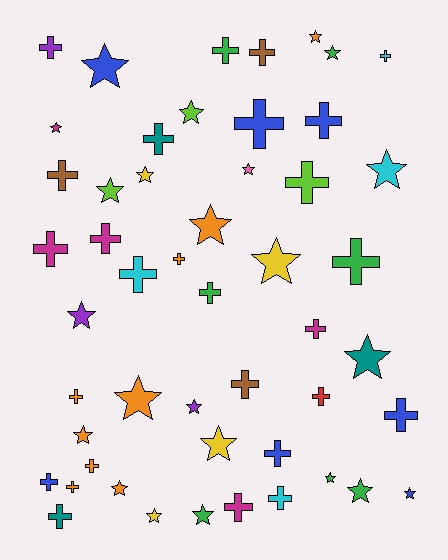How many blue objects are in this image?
There are 7 blue objects.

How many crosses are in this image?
There are 27 crosses.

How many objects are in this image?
There are 50 objects.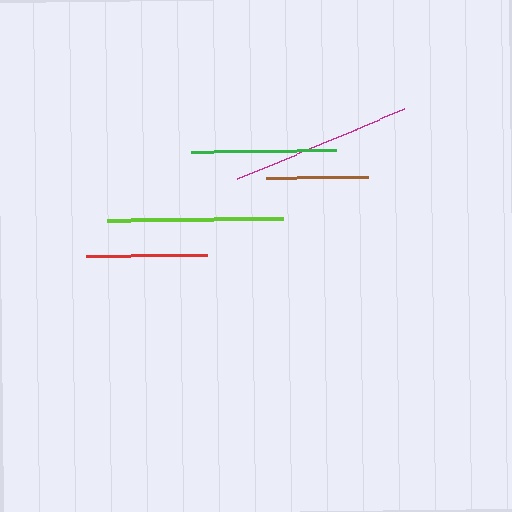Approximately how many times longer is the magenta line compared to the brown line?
The magenta line is approximately 1.8 times the length of the brown line.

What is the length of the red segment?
The red segment is approximately 122 pixels long.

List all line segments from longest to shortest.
From longest to shortest: magenta, lime, green, red, brown.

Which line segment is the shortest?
The brown line is the shortest at approximately 102 pixels.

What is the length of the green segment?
The green segment is approximately 145 pixels long.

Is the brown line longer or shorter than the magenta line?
The magenta line is longer than the brown line.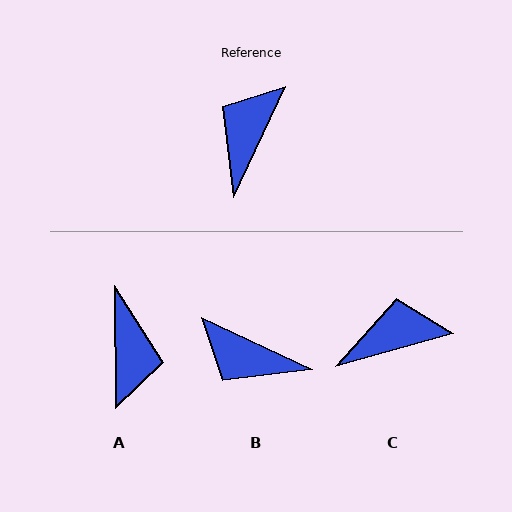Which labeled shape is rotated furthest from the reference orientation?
A, about 155 degrees away.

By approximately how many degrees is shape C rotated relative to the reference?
Approximately 49 degrees clockwise.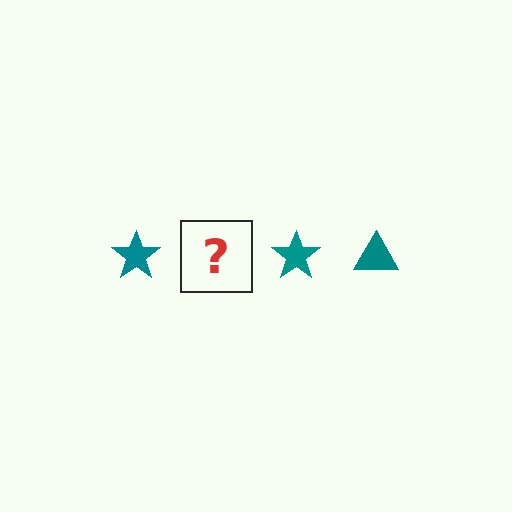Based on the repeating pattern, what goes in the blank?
The blank should be a teal triangle.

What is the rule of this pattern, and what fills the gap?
The rule is that the pattern cycles through star, triangle shapes in teal. The gap should be filled with a teal triangle.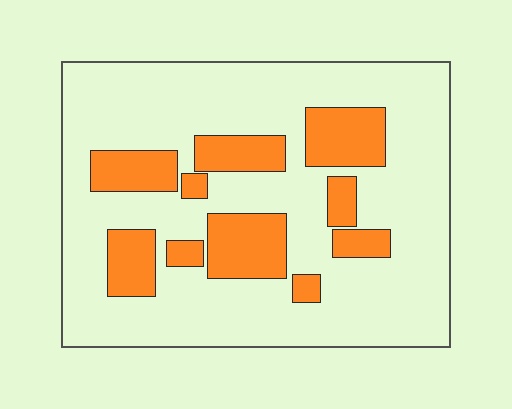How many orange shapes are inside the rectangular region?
10.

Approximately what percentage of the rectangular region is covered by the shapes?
Approximately 25%.